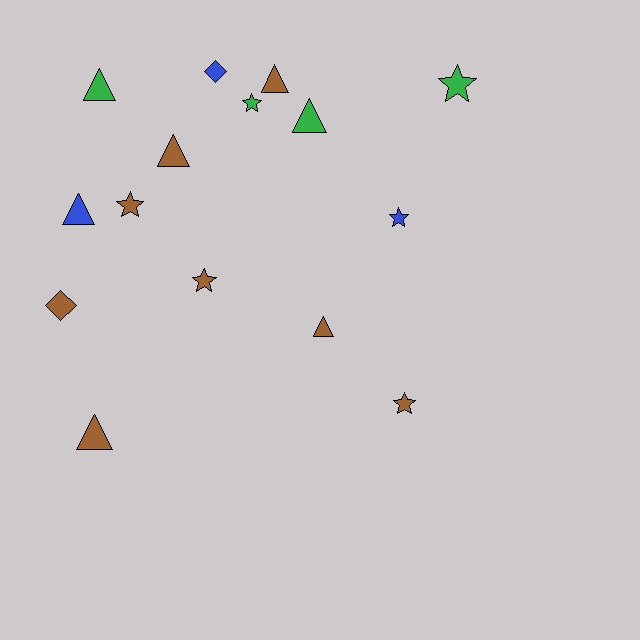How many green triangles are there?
There are 2 green triangles.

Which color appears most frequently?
Brown, with 8 objects.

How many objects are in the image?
There are 15 objects.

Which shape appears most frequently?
Triangle, with 7 objects.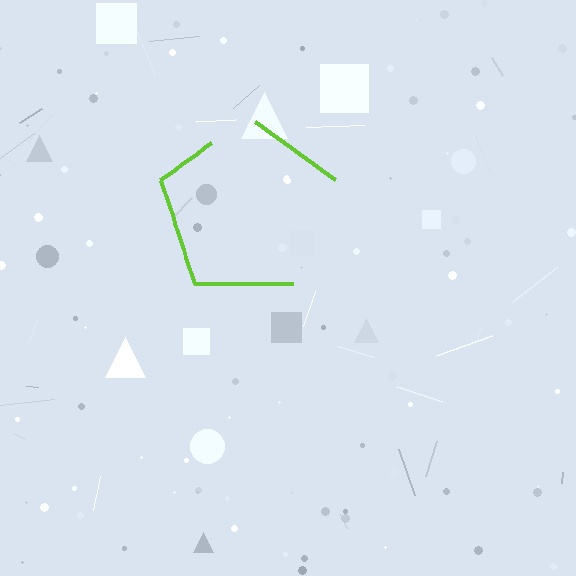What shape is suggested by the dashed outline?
The dashed outline suggests a pentagon.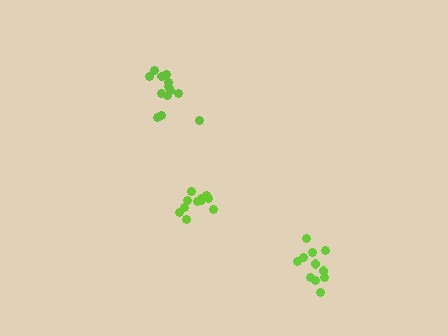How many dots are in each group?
Group 1: 13 dots, Group 2: 11 dots, Group 3: 11 dots (35 total).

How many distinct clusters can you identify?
There are 3 distinct clusters.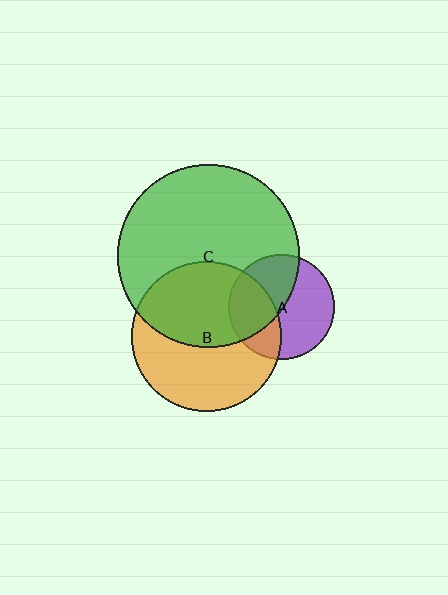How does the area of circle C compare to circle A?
Approximately 3.0 times.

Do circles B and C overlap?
Yes.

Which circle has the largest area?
Circle C (green).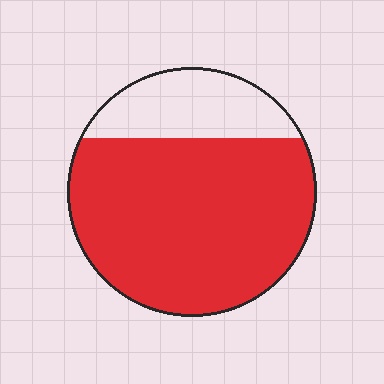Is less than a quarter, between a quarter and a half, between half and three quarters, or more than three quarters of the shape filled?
More than three quarters.